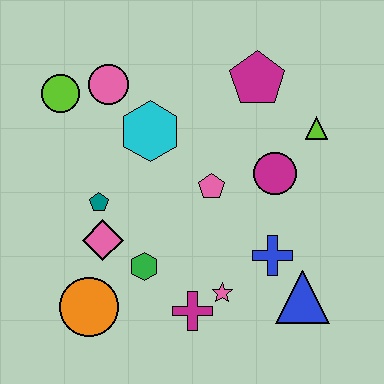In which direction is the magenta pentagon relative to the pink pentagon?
The magenta pentagon is above the pink pentagon.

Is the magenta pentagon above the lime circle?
Yes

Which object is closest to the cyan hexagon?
The pink circle is closest to the cyan hexagon.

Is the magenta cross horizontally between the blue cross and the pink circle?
Yes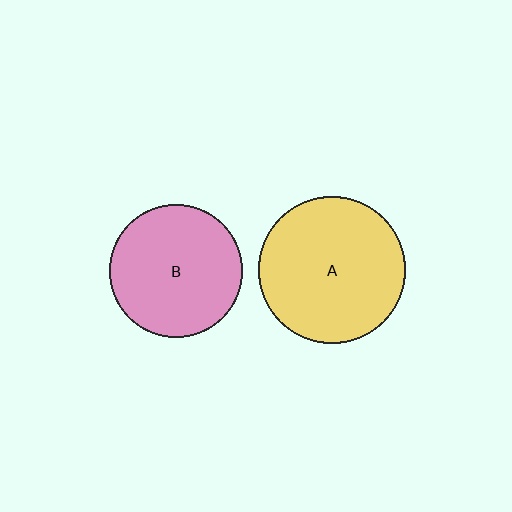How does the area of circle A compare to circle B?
Approximately 1.2 times.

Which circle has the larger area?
Circle A (yellow).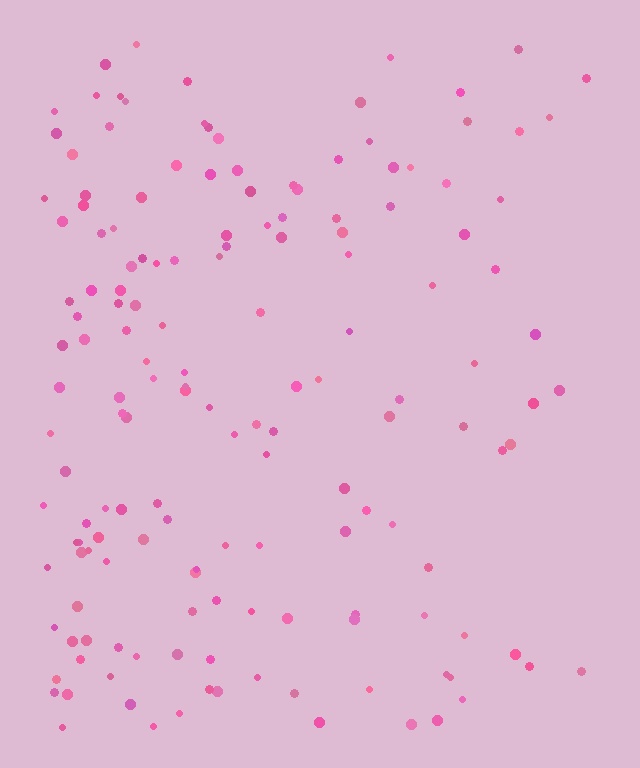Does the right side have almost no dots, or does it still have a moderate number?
Still a moderate number, just noticeably fewer than the left.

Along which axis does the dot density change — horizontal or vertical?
Horizontal.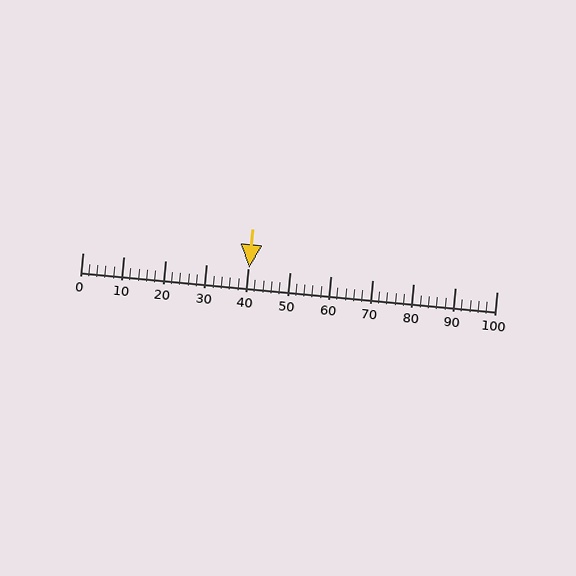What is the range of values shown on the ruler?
The ruler shows values from 0 to 100.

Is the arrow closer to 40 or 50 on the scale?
The arrow is closer to 40.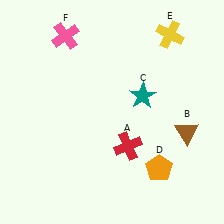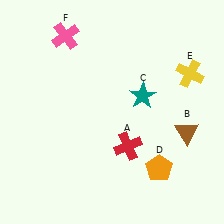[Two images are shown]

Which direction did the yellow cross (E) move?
The yellow cross (E) moved down.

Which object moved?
The yellow cross (E) moved down.